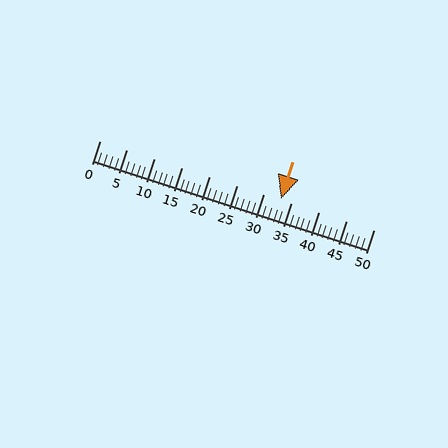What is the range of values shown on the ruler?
The ruler shows values from 0 to 50.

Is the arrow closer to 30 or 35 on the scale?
The arrow is closer to 35.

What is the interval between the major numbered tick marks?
The major tick marks are spaced 5 units apart.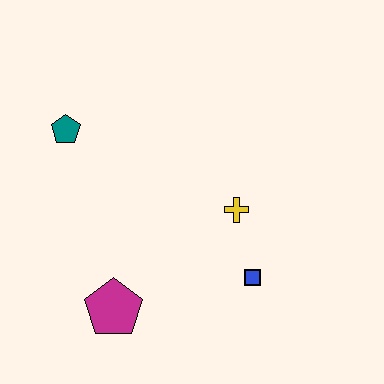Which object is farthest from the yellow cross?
The teal pentagon is farthest from the yellow cross.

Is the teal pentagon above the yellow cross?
Yes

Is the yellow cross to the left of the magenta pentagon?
No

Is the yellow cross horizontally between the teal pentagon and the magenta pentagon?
No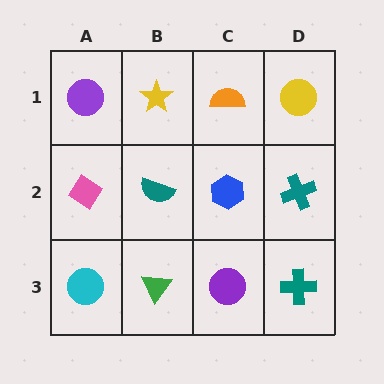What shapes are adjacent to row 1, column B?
A teal semicircle (row 2, column B), a purple circle (row 1, column A), an orange semicircle (row 1, column C).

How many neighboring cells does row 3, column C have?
3.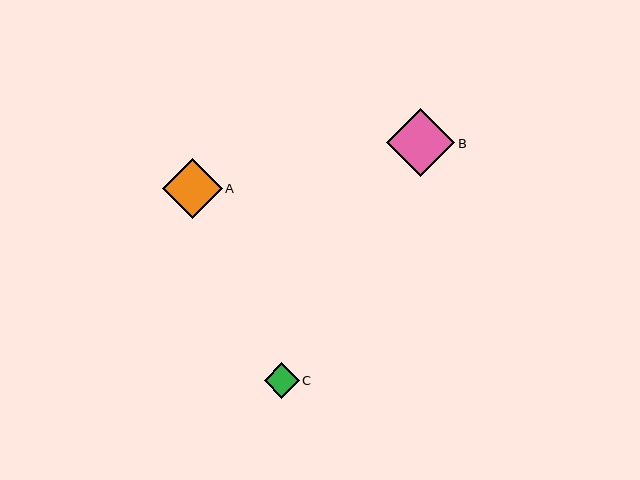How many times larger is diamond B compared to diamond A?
Diamond B is approximately 1.1 times the size of diamond A.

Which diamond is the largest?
Diamond B is the largest with a size of approximately 68 pixels.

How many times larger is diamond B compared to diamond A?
Diamond B is approximately 1.1 times the size of diamond A.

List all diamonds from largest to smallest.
From largest to smallest: B, A, C.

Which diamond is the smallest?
Diamond C is the smallest with a size of approximately 35 pixels.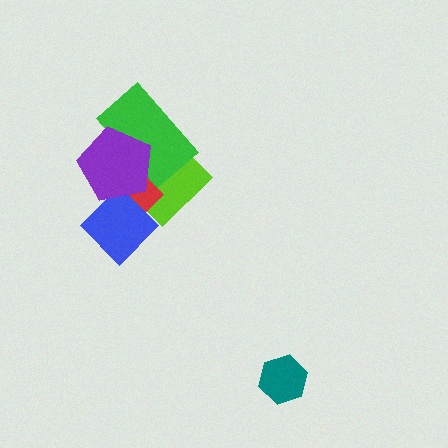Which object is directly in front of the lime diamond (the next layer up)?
The green rectangle is directly in front of the lime diamond.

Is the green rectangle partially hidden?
Yes, it is partially covered by another shape.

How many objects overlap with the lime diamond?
4 objects overlap with the lime diamond.